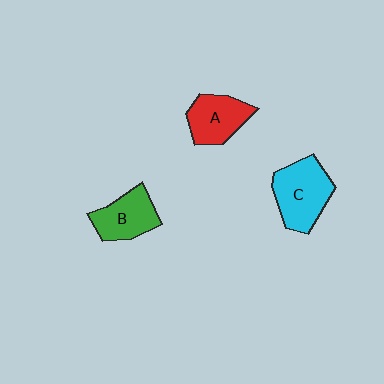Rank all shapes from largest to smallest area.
From largest to smallest: C (cyan), B (green), A (red).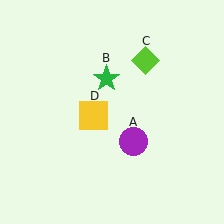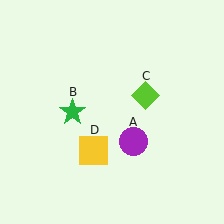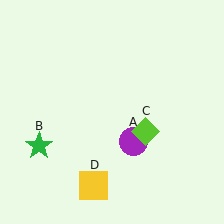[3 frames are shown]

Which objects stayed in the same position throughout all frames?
Purple circle (object A) remained stationary.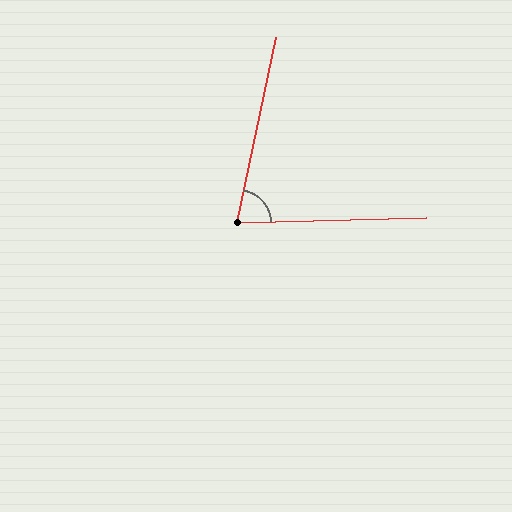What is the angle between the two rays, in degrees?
Approximately 77 degrees.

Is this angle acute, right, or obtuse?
It is acute.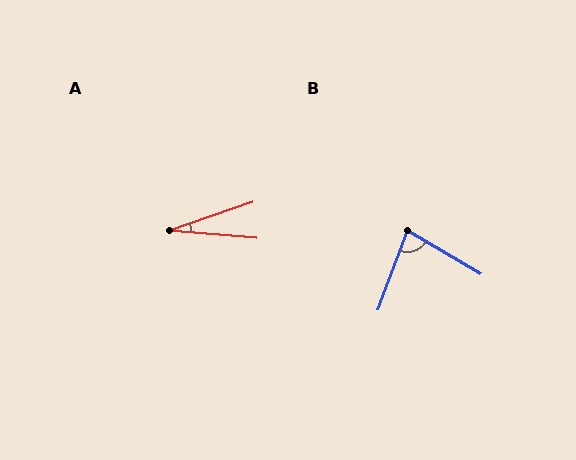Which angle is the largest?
B, at approximately 80 degrees.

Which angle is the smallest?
A, at approximately 24 degrees.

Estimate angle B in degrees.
Approximately 80 degrees.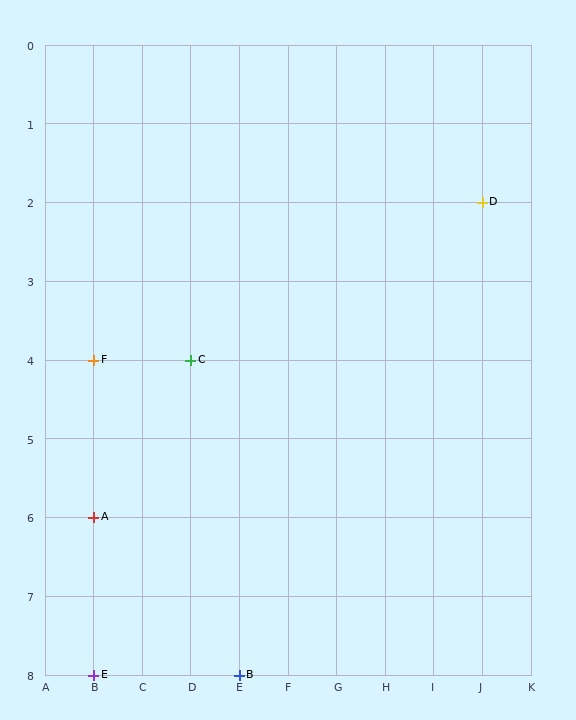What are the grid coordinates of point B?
Point B is at grid coordinates (E, 8).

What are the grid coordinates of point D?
Point D is at grid coordinates (J, 2).